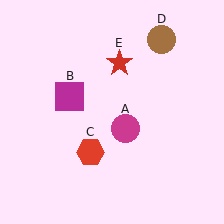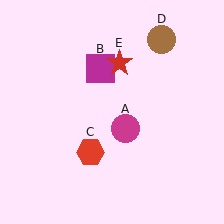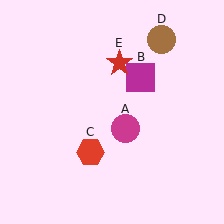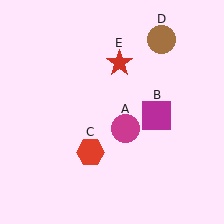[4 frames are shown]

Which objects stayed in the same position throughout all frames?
Magenta circle (object A) and red hexagon (object C) and brown circle (object D) and red star (object E) remained stationary.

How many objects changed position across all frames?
1 object changed position: magenta square (object B).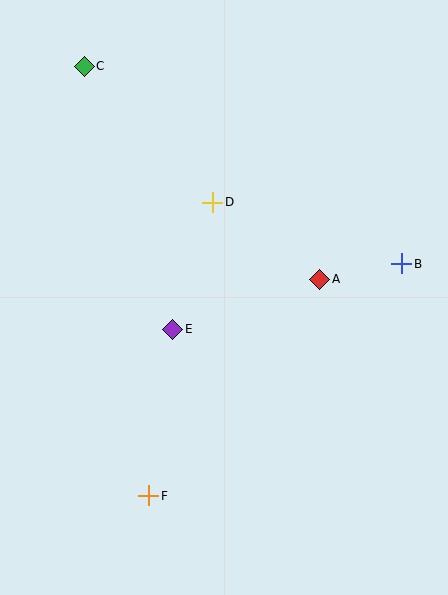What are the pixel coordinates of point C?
Point C is at (84, 66).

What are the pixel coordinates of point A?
Point A is at (320, 279).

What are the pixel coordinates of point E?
Point E is at (173, 329).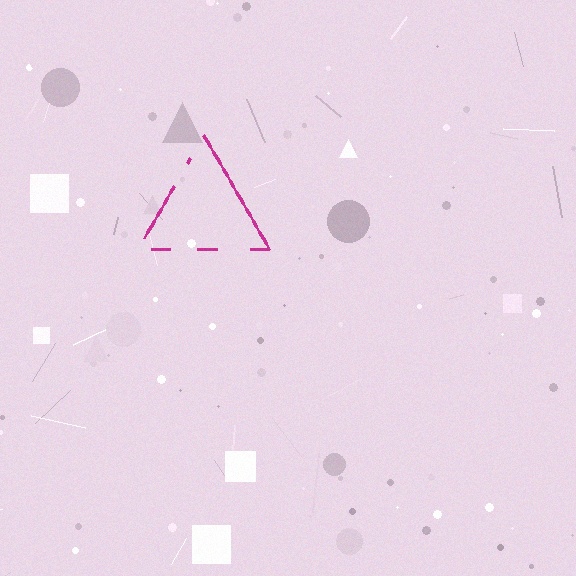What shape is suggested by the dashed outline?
The dashed outline suggests a triangle.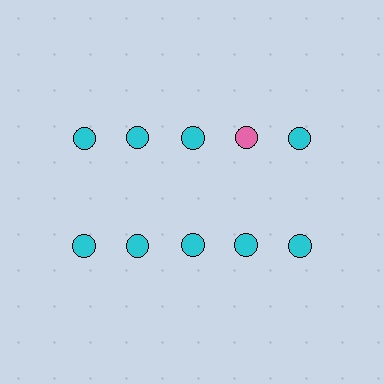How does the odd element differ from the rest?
It has a different color: pink instead of cyan.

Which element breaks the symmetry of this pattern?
The pink circle in the top row, second from right column breaks the symmetry. All other shapes are cyan circles.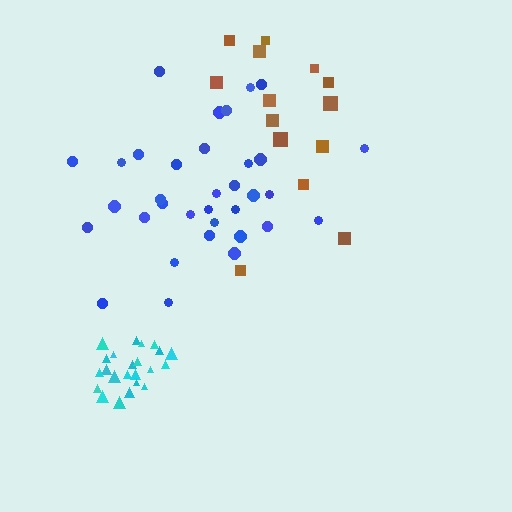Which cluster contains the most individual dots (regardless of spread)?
Blue (34).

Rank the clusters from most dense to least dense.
cyan, blue, brown.